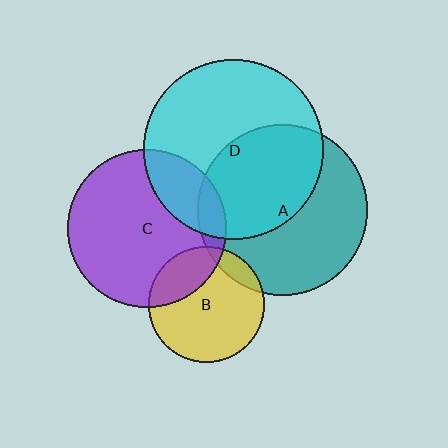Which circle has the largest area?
Circle D (cyan).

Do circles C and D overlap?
Yes.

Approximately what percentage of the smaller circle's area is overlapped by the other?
Approximately 20%.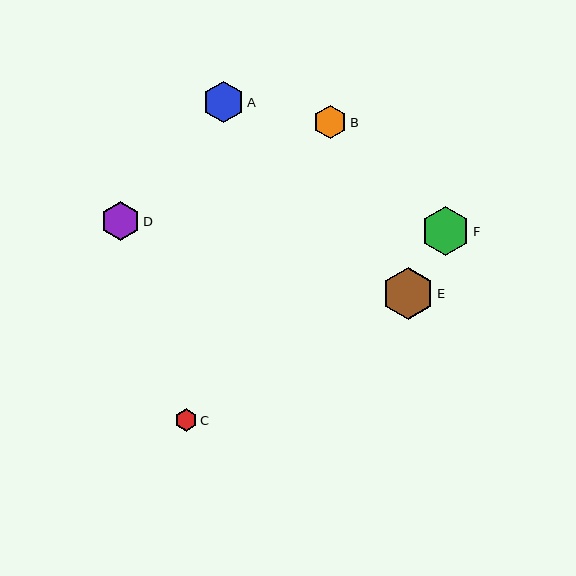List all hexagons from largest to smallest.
From largest to smallest: E, F, A, D, B, C.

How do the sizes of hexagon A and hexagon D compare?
Hexagon A and hexagon D are approximately the same size.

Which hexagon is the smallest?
Hexagon C is the smallest with a size of approximately 23 pixels.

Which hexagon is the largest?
Hexagon E is the largest with a size of approximately 52 pixels.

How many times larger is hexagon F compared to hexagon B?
Hexagon F is approximately 1.4 times the size of hexagon B.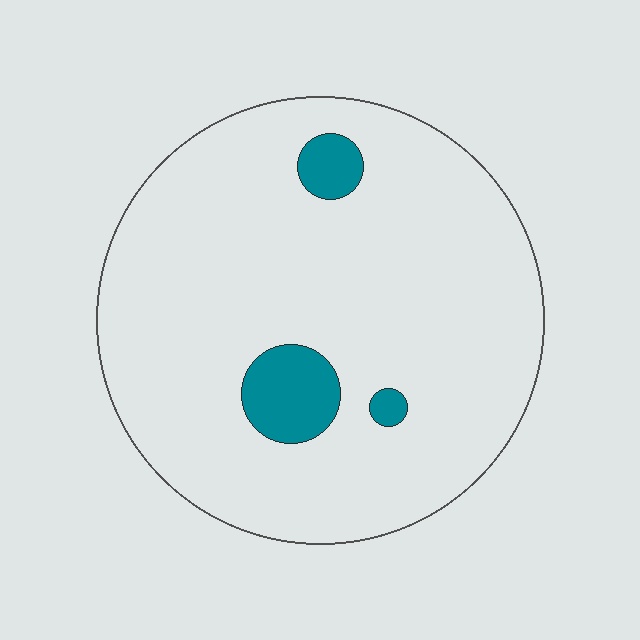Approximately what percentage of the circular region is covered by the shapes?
Approximately 10%.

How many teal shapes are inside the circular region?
3.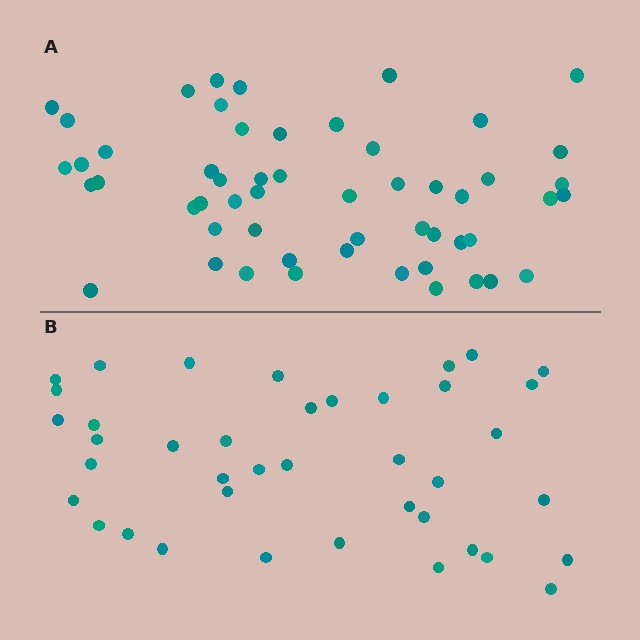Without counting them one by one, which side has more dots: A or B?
Region A (the top region) has more dots.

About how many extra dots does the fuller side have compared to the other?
Region A has approximately 15 more dots than region B.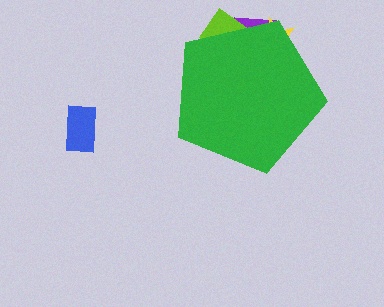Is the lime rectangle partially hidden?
Yes, the lime rectangle is partially hidden behind the green pentagon.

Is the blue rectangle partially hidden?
No, the blue rectangle is fully visible.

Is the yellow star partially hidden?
Yes, the yellow star is partially hidden behind the green pentagon.